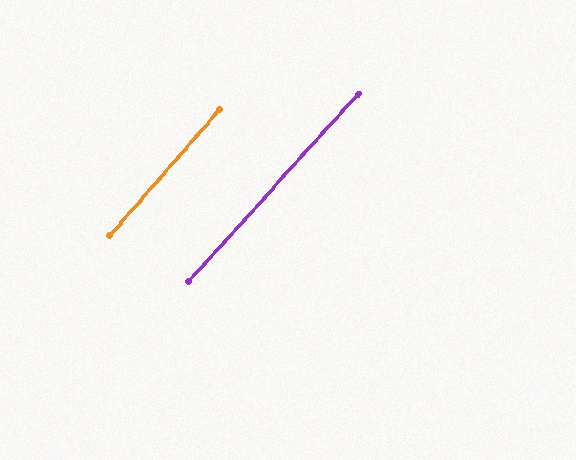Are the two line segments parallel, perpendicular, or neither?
Parallel — their directions differ by only 1.1°.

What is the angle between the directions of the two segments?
Approximately 1 degree.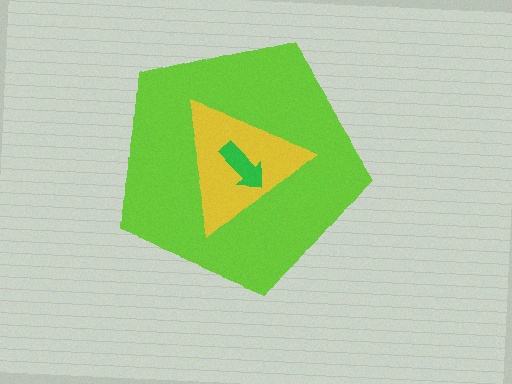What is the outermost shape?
The lime pentagon.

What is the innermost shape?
The green arrow.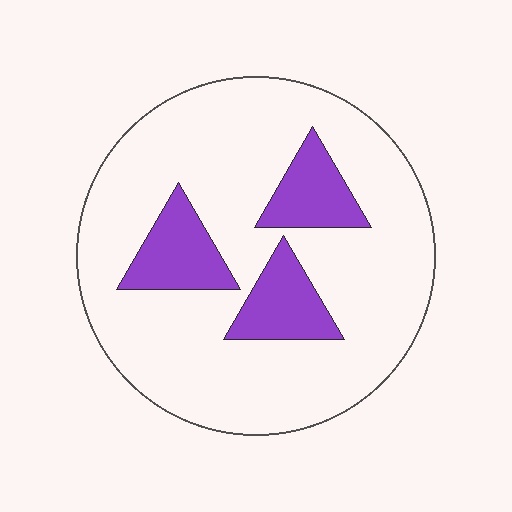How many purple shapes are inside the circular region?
3.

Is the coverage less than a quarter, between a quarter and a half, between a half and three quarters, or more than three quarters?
Less than a quarter.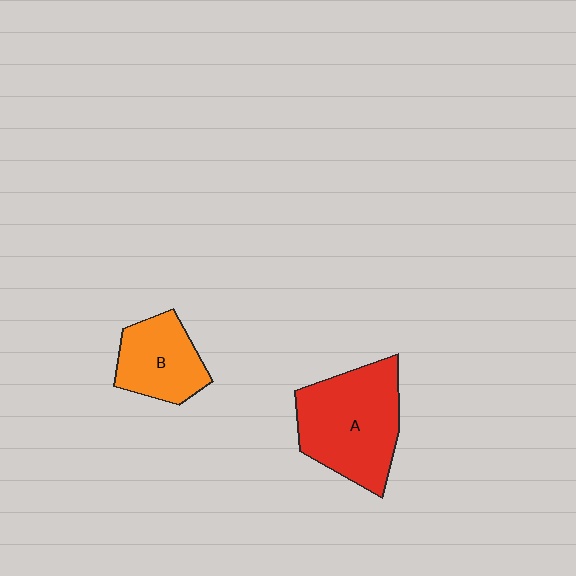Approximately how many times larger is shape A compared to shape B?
Approximately 1.7 times.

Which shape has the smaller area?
Shape B (orange).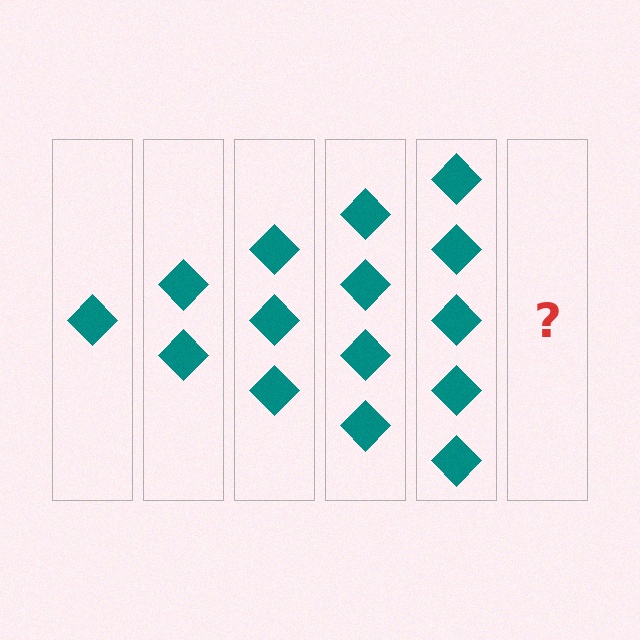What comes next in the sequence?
The next element should be 6 diamonds.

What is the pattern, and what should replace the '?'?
The pattern is that each step adds one more diamond. The '?' should be 6 diamonds.